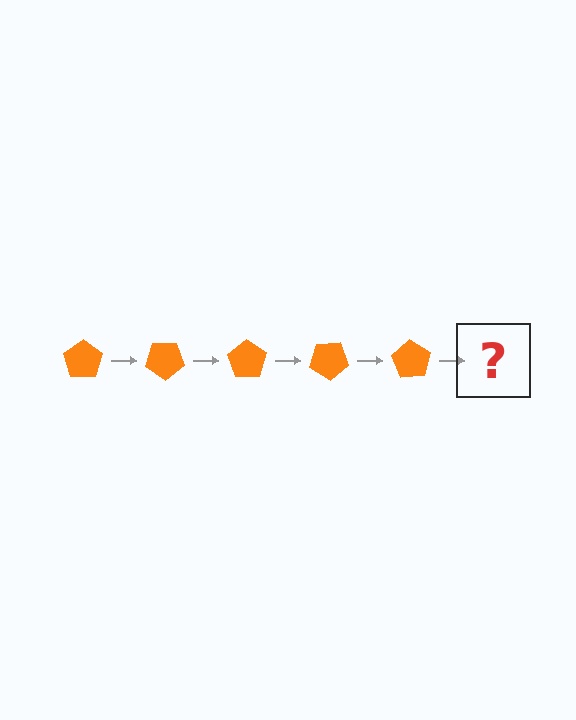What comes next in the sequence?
The next element should be an orange pentagon rotated 175 degrees.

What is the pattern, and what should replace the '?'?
The pattern is that the pentagon rotates 35 degrees each step. The '?' should be an orange pentagon rotated 175 degrees.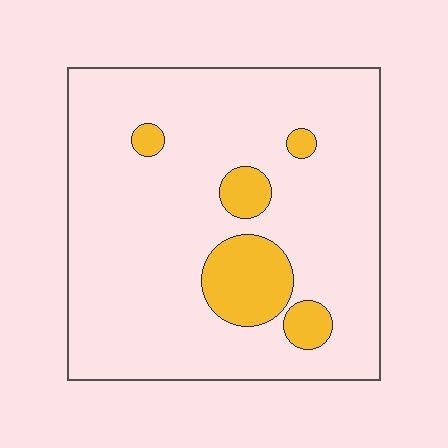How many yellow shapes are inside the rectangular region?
5.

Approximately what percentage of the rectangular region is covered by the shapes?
Approximately 15%.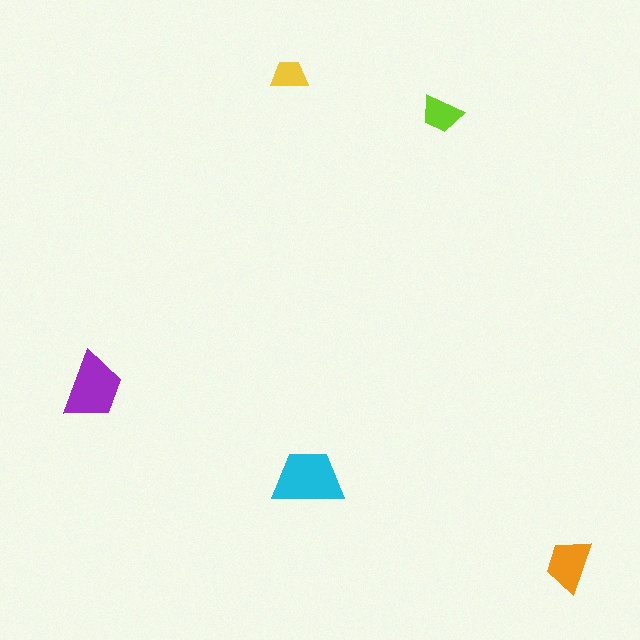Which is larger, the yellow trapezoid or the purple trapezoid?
The purple one.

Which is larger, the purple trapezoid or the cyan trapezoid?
The cyan one.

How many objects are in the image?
There are 5 objects in the image.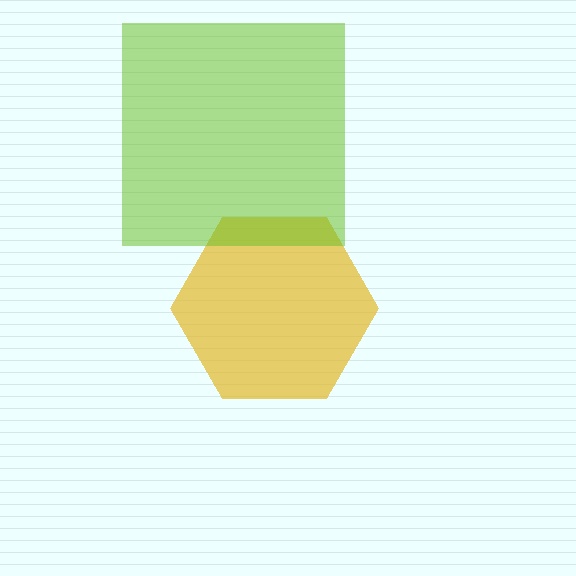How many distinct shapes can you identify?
There are 2 distinct shapes: a yellow hexagon, a lime square.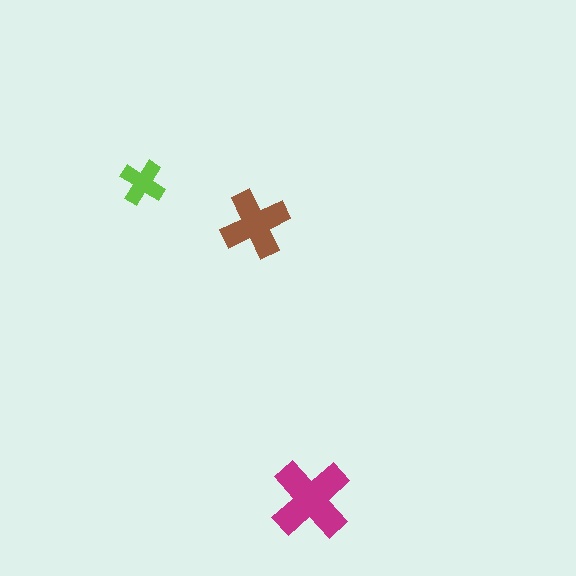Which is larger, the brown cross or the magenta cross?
The magenta one.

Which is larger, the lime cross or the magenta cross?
The magenta one.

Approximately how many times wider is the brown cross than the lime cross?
About 1.5 times wider.